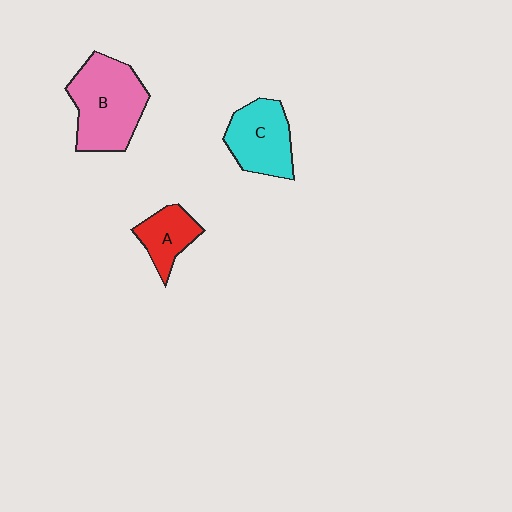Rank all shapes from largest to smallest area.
From largest to smallest: B (pink), C (cyan), A (red).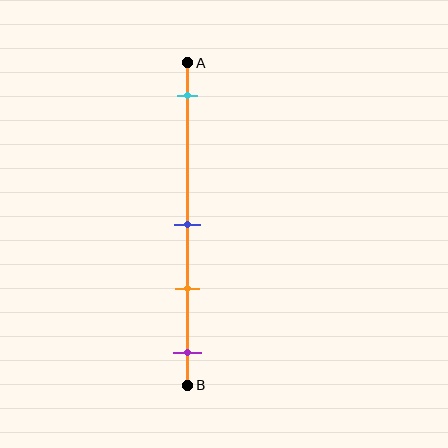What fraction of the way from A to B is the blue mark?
The blue mark is approximately 50% (0.5) of the way from A to B.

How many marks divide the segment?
There are 4 marks dividing the segment.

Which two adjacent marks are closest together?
The blue and orange marks are the closest adjacent pair.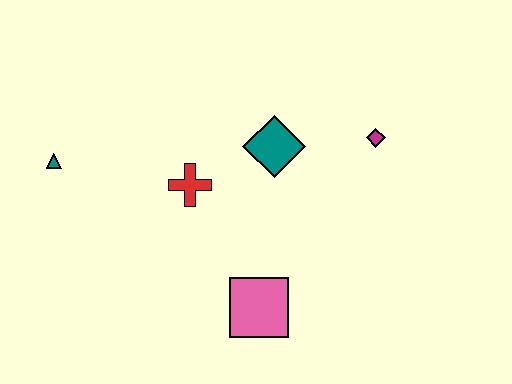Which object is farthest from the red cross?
The magenta diamond is farthest from the red cross.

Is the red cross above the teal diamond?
No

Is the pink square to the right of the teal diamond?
No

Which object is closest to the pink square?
The red cross is closest to the pink square.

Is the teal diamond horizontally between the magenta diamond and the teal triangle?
Yes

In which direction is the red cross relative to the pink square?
The red cross is above the pink square.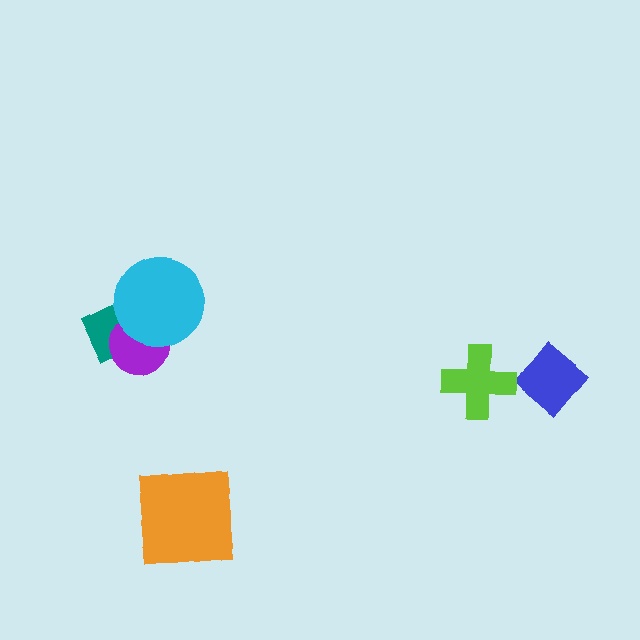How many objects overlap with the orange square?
0 objects overlap with the orange square.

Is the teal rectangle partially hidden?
Yes, it is partially covered by another shape.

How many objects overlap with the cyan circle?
2 objects overlap with the cyan circle.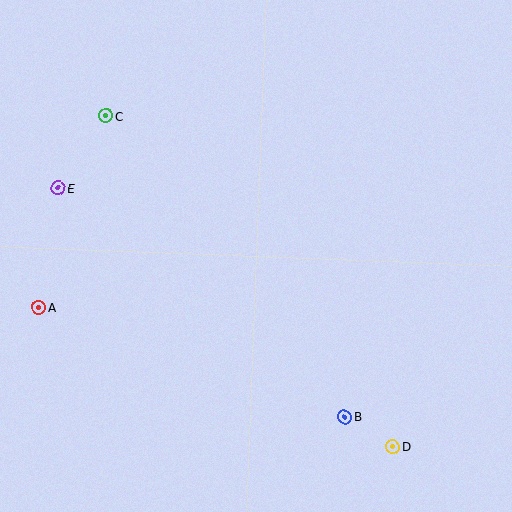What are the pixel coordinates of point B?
Point B is at (345, 417).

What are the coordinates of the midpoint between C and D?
The midpoint between C and D is at (249, 281).